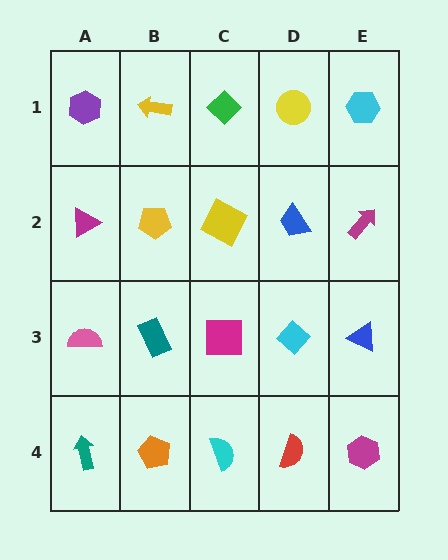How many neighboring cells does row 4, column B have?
3.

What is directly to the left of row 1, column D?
A green diamond.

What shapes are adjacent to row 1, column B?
A yellow pentagon (row 2, column B), a purple hexagon (row 1, column A), a green diamond (row 1, column C).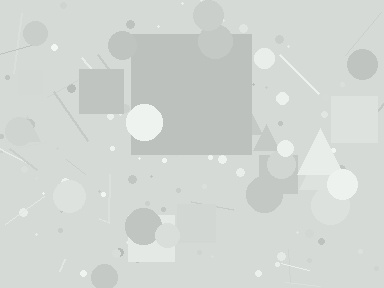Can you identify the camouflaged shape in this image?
The camouflaged shape is a square.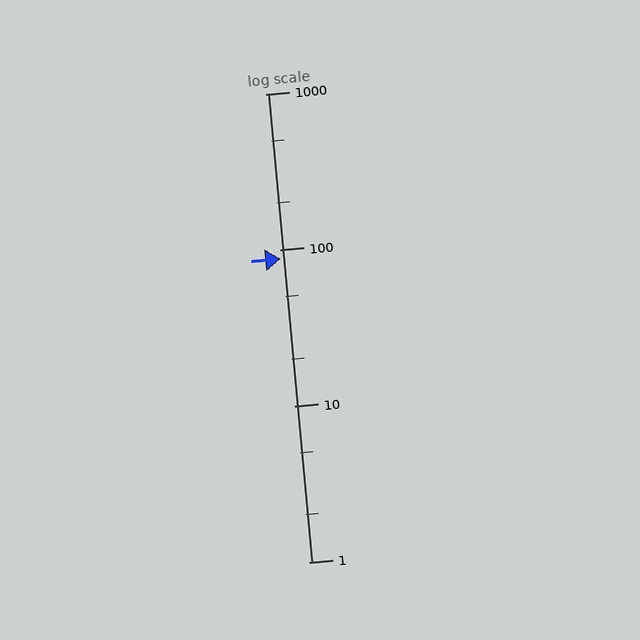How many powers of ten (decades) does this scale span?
The scale spans 3 decades, from 1 to 1000.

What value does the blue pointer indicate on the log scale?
The pointer indicates approximately 88.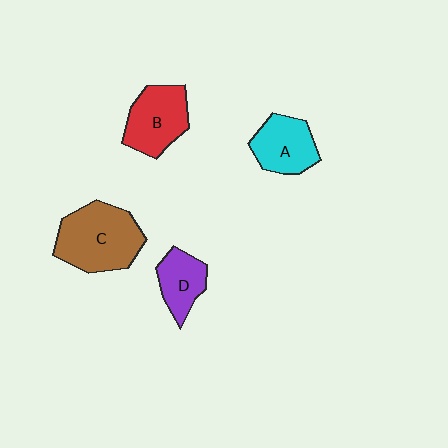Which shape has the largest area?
Shape C (brown).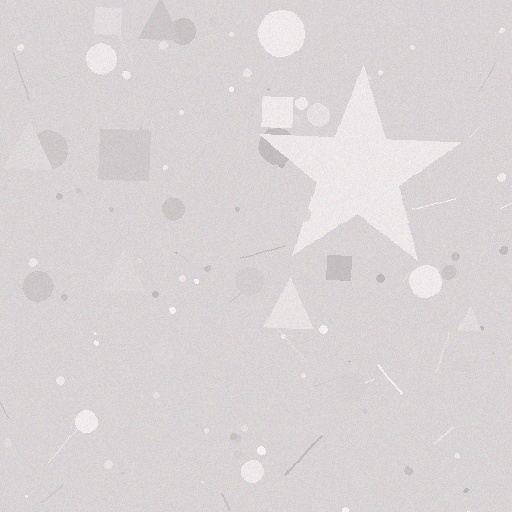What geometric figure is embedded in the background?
A star is embedded in the background.